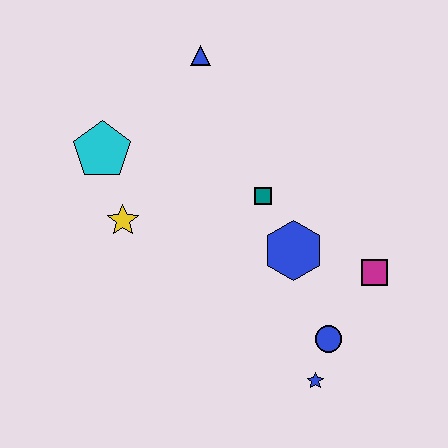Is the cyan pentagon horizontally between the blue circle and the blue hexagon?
No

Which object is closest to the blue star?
The blue circle is closest to the blue star.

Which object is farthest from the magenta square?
The cyan pentagon is farthest from the magenta square.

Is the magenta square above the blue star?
Yes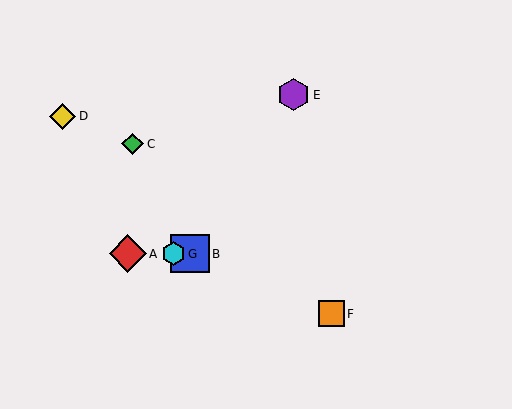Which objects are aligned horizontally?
Objects A, B, G are aligned horizontally.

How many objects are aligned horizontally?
3 objects (A, B, G) are aligned horizontally.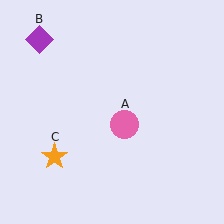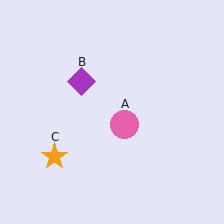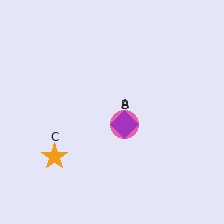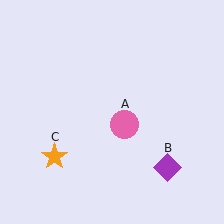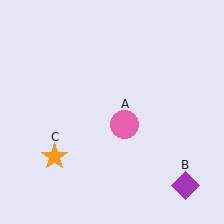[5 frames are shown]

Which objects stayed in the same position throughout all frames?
Pink circle (object A) and orange star (object C) remained stationary.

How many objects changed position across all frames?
1 object changed position: purple diamond (object B).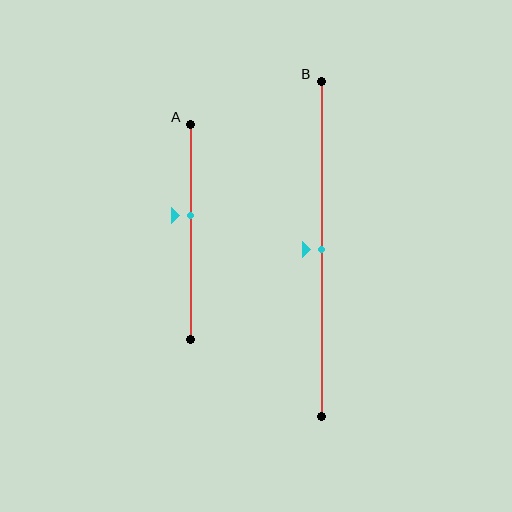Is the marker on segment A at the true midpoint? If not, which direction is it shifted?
No, the marker on segment A is shifted upward by about 8% of the segment length.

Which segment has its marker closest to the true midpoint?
Segment B has its marker closest to the true midpoint.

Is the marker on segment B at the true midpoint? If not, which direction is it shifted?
Yes, the marker on segment B is at the true midpoint.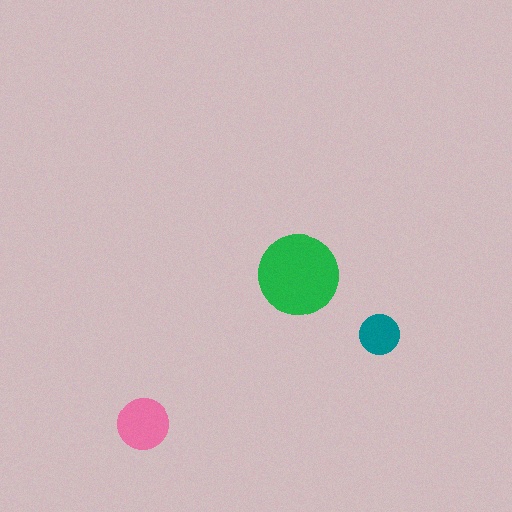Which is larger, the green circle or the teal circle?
The green one.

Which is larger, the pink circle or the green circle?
The green one.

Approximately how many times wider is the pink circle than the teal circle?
About 1.5 times wider.